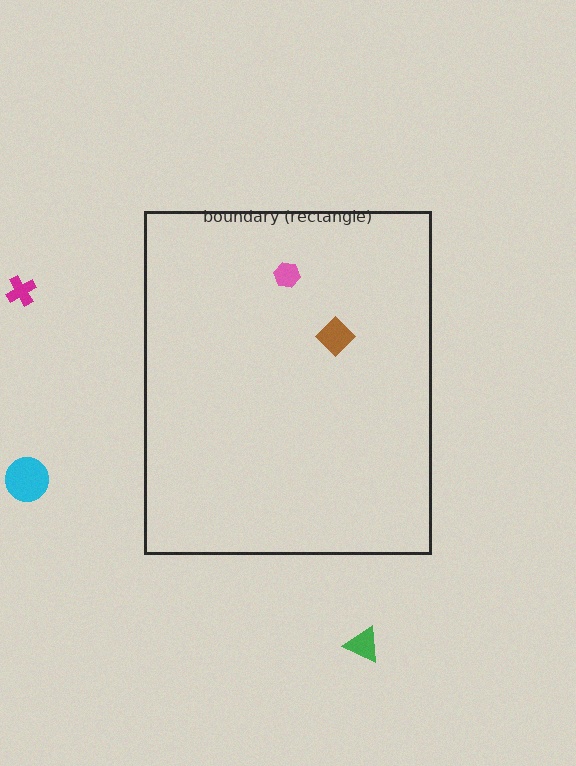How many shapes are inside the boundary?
2 inside, 3 outside.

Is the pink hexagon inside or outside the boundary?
Inside.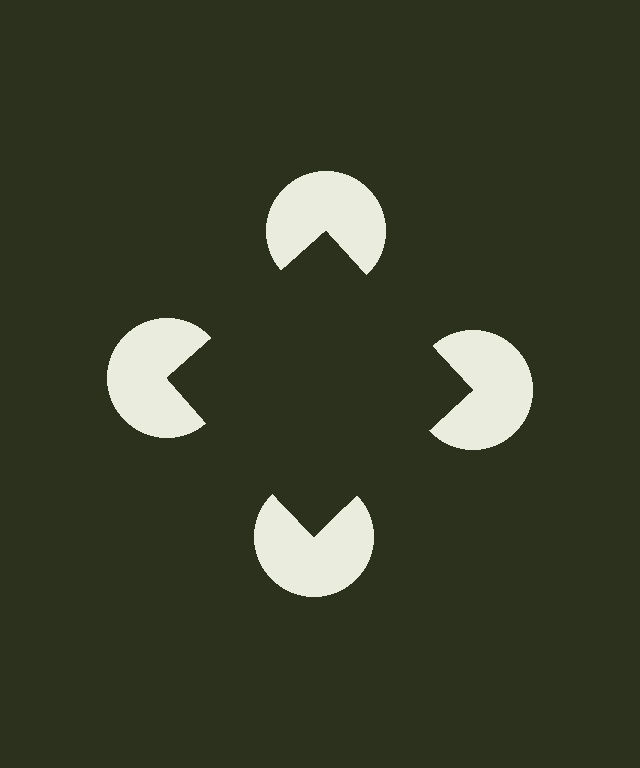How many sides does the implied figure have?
4 sides.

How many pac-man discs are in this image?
There are 4 — one at each vertex of the illusory square.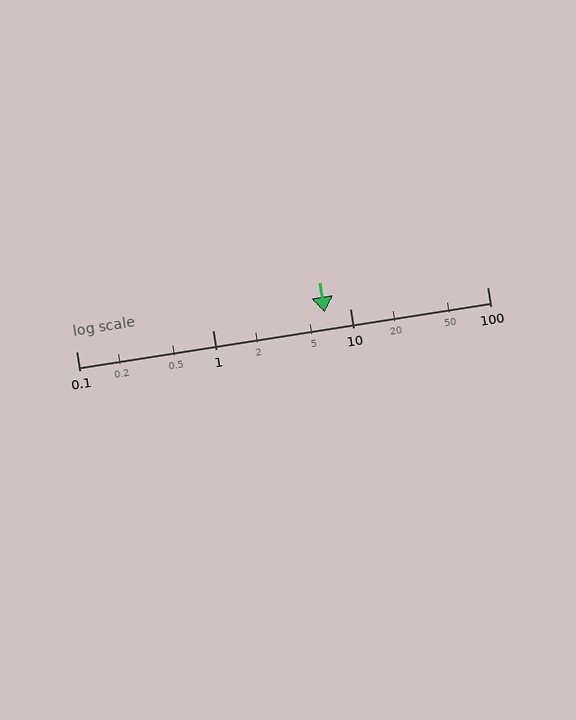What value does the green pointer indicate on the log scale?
The pointer indicates approximately 6.5.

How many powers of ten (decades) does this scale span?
The scale spans 3 decades, from 0.1 to 100.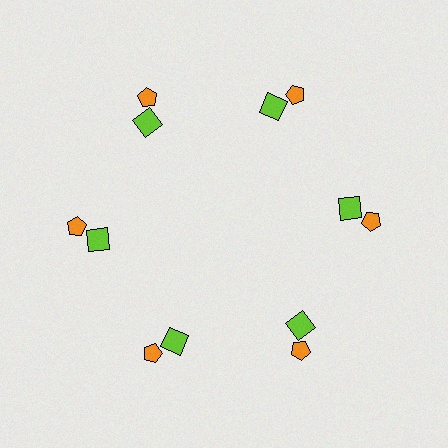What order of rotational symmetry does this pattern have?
This pattern has 6-fold rotational symmetry.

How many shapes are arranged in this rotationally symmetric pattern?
There are 12 shapes, arranged in 6 groups of 2.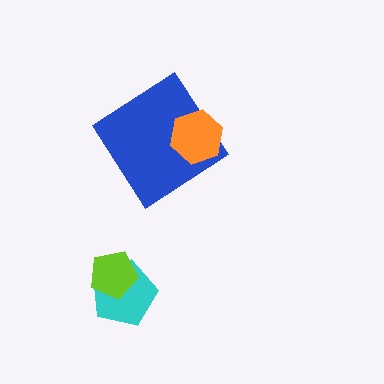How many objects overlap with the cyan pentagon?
1 object overlaps with the cyan pentagon.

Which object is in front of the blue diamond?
The orange hexagon is in front of the blue diamond.